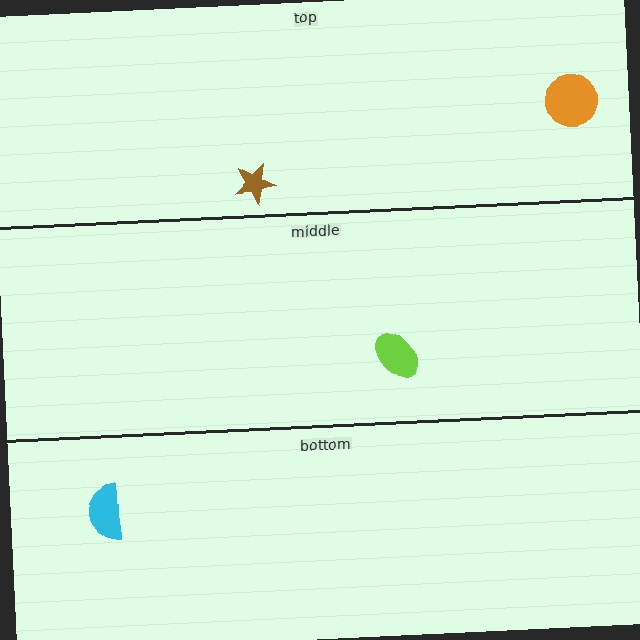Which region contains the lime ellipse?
The middle region.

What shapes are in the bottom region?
The cyan semicircle.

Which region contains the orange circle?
The top region.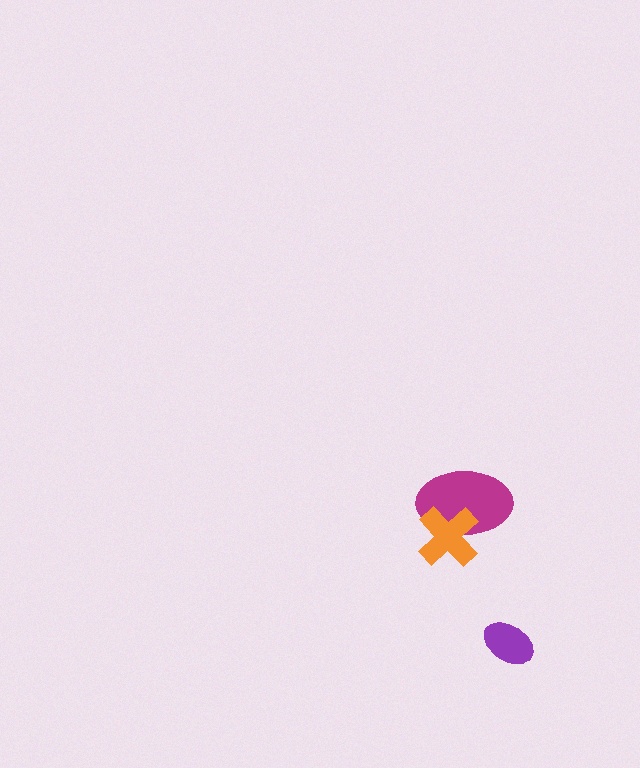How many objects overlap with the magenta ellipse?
1 object overlaps with the magenta ellipse.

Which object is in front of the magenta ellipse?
The orange cross is in front of the magenta ellipse.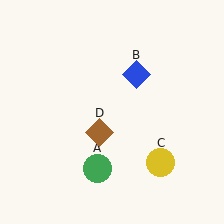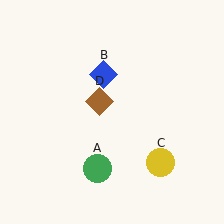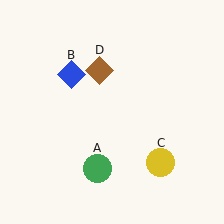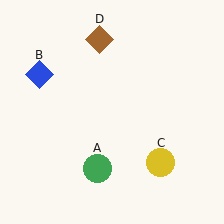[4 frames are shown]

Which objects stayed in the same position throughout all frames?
Green circle (object A) and yellow circle (object C) remained stationary.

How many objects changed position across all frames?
2 objects changed position: blue diamond (object B), brown diamond (object D).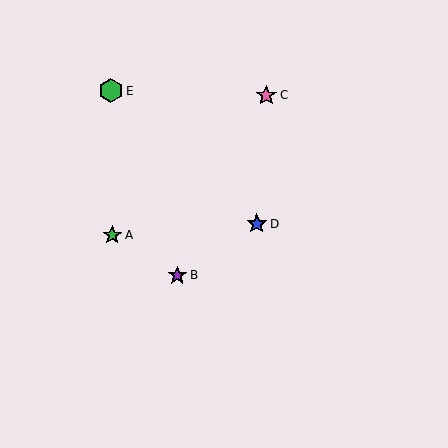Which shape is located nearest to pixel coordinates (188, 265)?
The purple star (labeled B) at (177, 275) is nearest to that location.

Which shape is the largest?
The green hexagon (labeled E) is the largest.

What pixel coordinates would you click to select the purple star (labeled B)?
Click at (177, 275) to select the purple star B.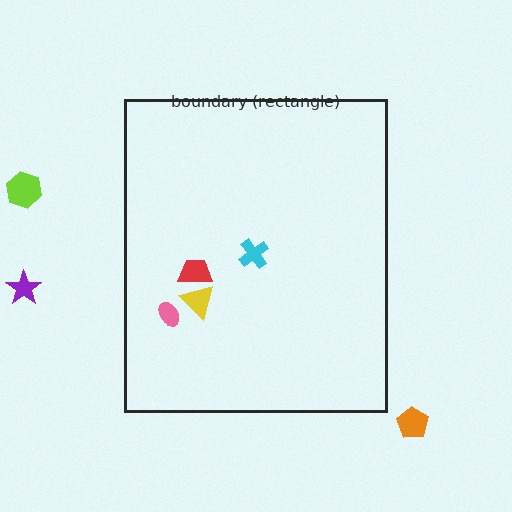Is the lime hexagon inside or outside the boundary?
Outside.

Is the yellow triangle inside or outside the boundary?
Inside.